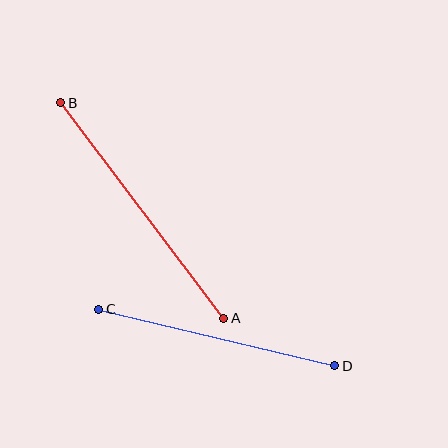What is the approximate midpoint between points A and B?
The midpoint is at approximately (142, 210) pixels.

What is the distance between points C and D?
The distance is approximately 243 pixels.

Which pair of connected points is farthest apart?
Points A and B are farthest apart.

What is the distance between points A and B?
The distance is approximately 270 pixels.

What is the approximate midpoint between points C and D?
The midpoint is at approximately (217, 338) pixels.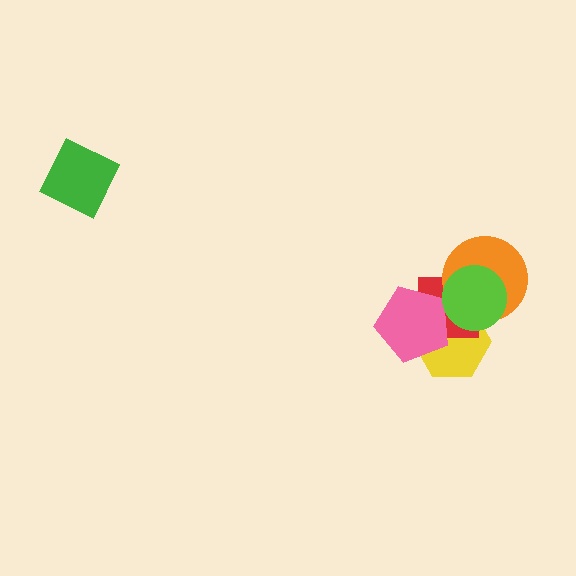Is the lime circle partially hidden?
No, no other shape covers it.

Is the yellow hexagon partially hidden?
Yes, it is partially covered by another shape.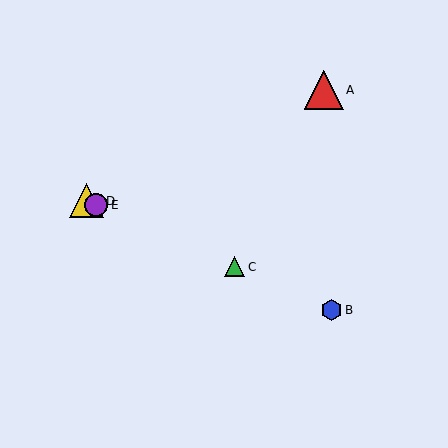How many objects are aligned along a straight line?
4 objects (B, C, D, E) are aligned along a straight line.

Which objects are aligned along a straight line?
Objects B, C, D, E are aligned along a straight line.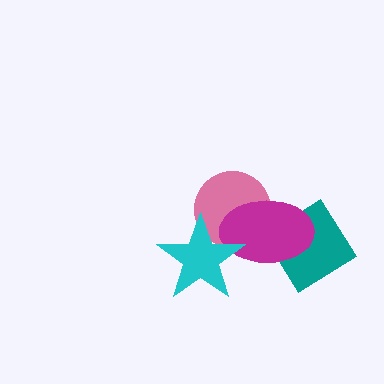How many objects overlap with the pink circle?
2 objects overlap with the pink circle.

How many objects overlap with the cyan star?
2 objects overlap with the cyan star.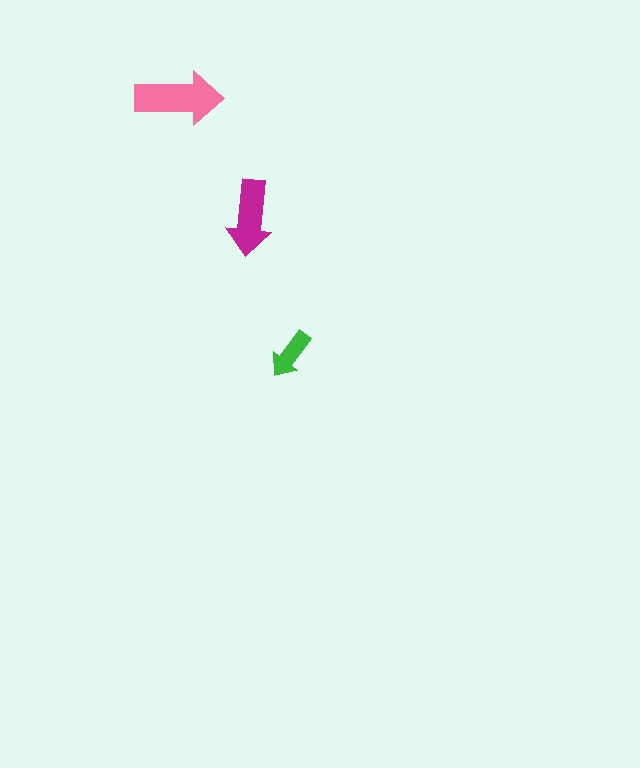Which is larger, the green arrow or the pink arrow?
The pink one.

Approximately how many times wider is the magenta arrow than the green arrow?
About 1.5 times wider.